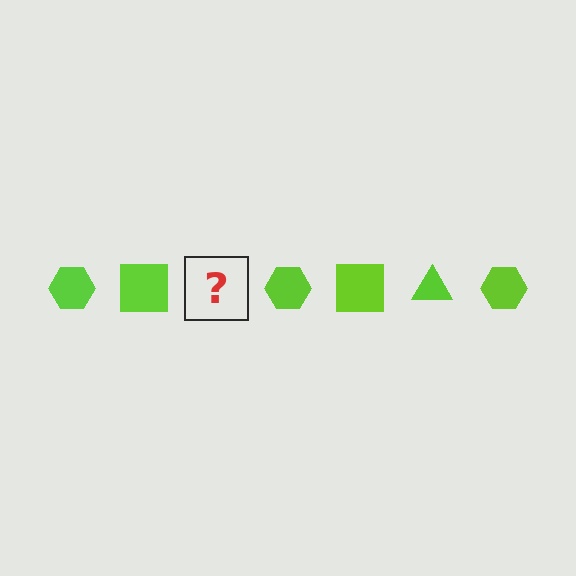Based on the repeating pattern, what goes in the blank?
The blank should be a lime triangle.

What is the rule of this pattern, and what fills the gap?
The rule is that the pattern cycles through hexagon, square, triangle shapes in lime. The gap should be filled with a lime triangle.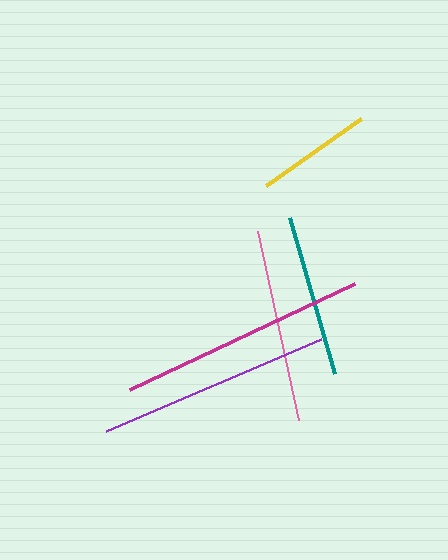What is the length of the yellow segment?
The yellow segment is approximately 116 pixels long.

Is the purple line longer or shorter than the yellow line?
The purple line is longer than the yellow line.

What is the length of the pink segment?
The pink segment is approximately 193 pixels long.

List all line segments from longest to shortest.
From longest to shortest: magenta, purple, pink, teal, yellow.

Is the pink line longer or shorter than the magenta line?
The magenta line is longer than the pink line.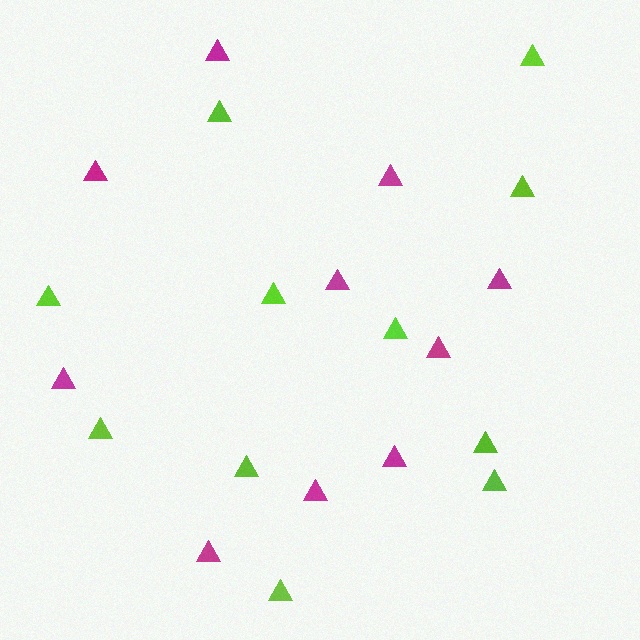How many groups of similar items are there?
There are 2 groups: one group of magenta triangles (10) and one group of lime triangles (11).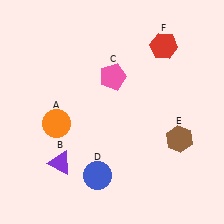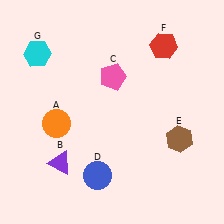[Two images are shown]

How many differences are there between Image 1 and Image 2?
There is 1 difference between the two images.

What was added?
A cyan hexagon (G) was added in Image 2.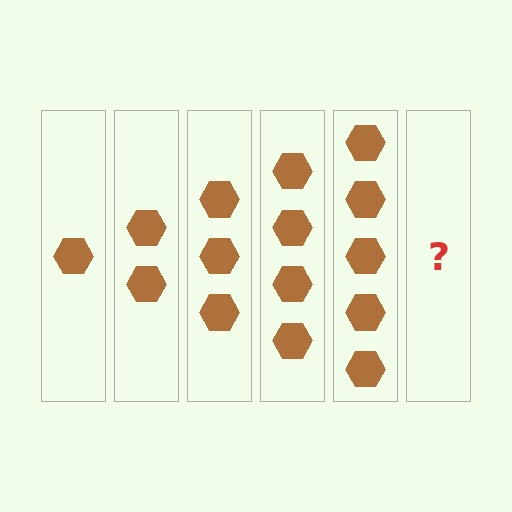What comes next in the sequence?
The next element should be 6 hexagons.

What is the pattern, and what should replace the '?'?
The pattern is that each step adds one more hexagon. The '?' should be 6 hexagons.